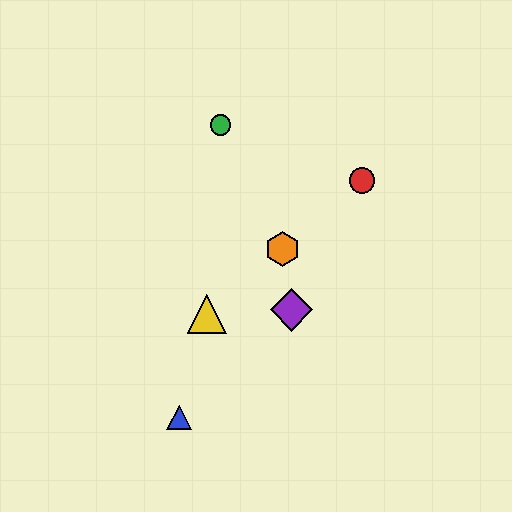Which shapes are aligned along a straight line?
The red circle, the yellow triangle, the orange hexagon are aligned along a straight line.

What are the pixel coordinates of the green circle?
The green circle is at (220, 125).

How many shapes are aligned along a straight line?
3 shapes (the red circle, the yellow triangle, the orange hexagon) are aligned along a straight line.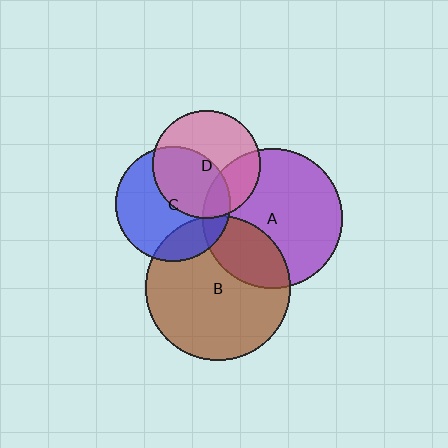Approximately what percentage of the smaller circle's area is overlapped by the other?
Approximately 25%.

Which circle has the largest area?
Circle B (brown).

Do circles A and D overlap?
Yes.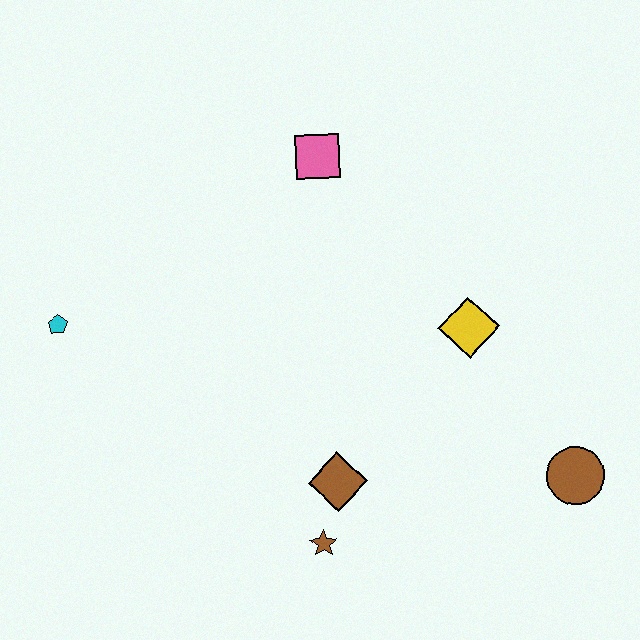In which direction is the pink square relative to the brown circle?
The pink square is above the brown circle.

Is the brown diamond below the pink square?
Yes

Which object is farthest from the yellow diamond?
The cyan pentagon is farthest from the yellow diamond.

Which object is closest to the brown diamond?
The brown star is closest to the brown diamond.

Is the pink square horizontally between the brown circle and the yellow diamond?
No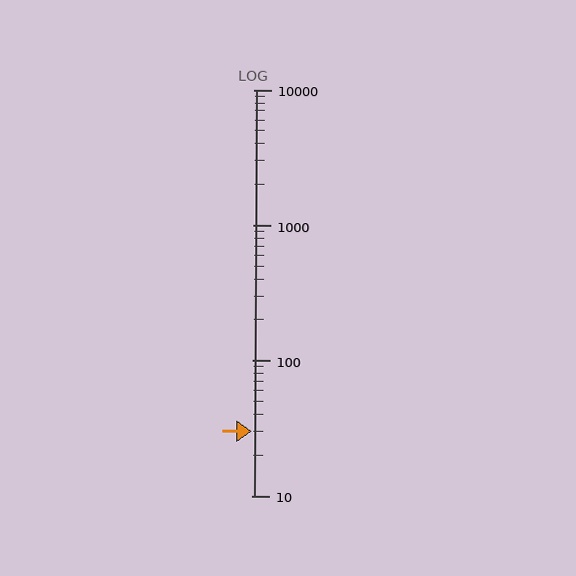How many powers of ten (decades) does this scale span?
The scale spans 3 decades, from 10 to 10000.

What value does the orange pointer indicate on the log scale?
The pointer indicates approximately 30.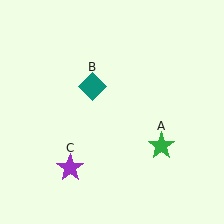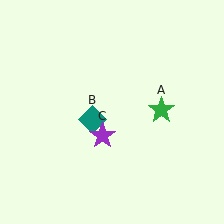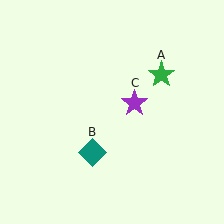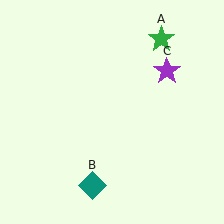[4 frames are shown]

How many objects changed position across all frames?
3 objects changed position: green star (object A), teal diamond (object B), purple star (object C).